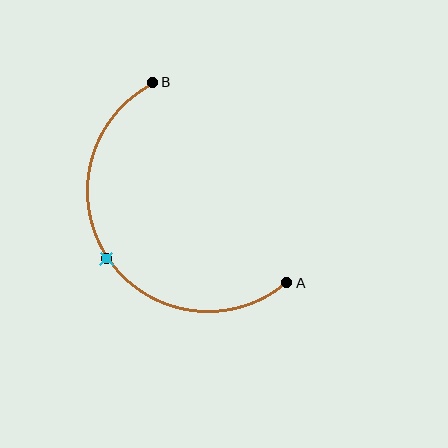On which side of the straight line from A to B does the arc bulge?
The arc bulges below and to the left of the straight line connecting A and B.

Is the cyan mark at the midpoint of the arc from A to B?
Yes. The cyan mark lies on the arc at equal arc-length from both A and B — it is the arc midpoint.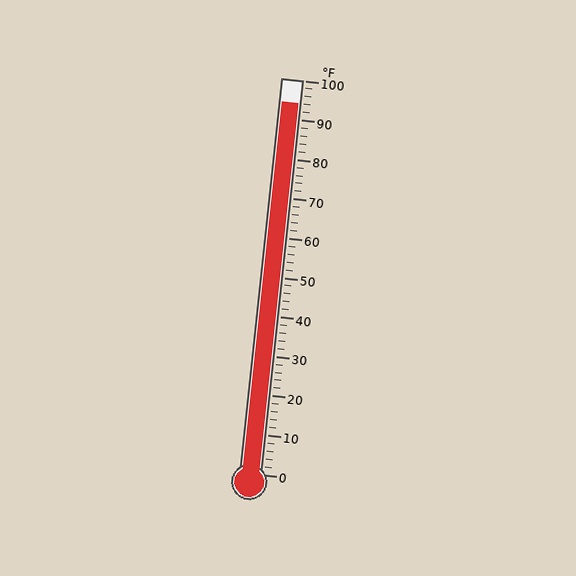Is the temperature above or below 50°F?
The temperature is above 50°F.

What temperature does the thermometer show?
The thermometer shows approximately 94°F.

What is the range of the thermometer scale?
The thermometer scale ranges from 0°F to 100°F.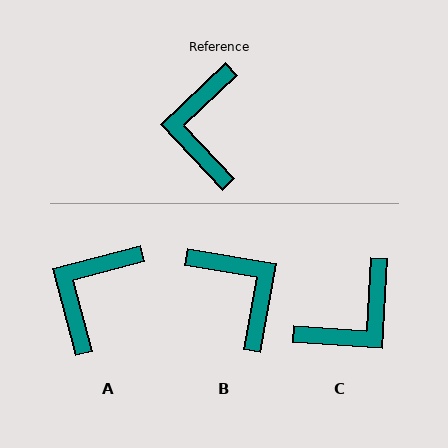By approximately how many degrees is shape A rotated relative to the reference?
Approximately 29 degrees clockwise.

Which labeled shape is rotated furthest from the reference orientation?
B, about 143 degrees away.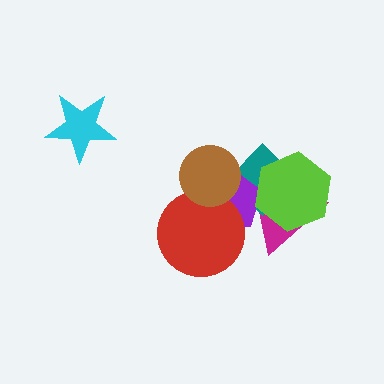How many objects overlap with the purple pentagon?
5 objects overlap with the purple pentagon.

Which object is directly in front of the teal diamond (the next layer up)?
The purple pentagon is directly in front of the teal diamond.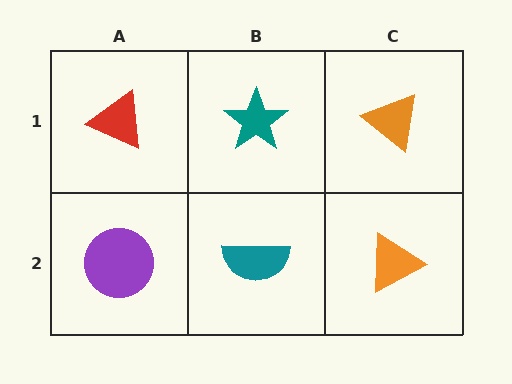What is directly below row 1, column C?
An orange triangle.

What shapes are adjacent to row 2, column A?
A red triangle (row 1, column A), a teal semicircle (row 2, column B).